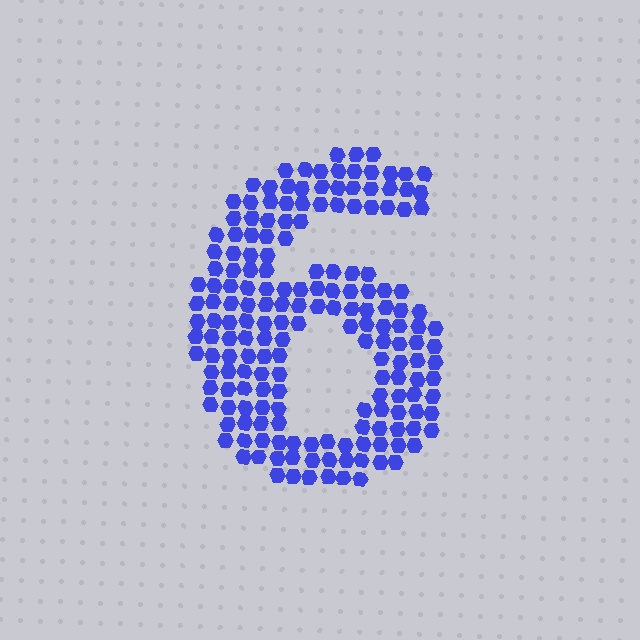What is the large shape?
The large shape is the digit 6.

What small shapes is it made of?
It is made of small hexagons.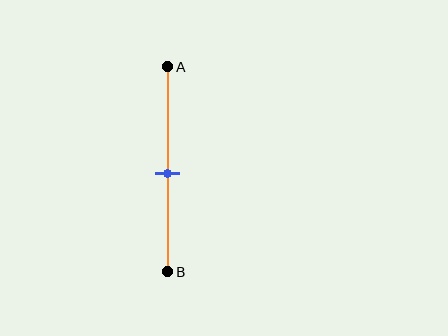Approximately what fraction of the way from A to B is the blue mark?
The blue mark is approximately 50% of the way from A to B.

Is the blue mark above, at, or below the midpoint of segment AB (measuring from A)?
The blue mark is approximately at the midpoint of segment AB.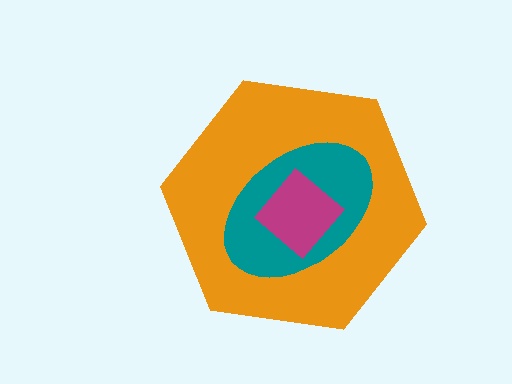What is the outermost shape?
The orange hexagon.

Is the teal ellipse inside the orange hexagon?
Yes.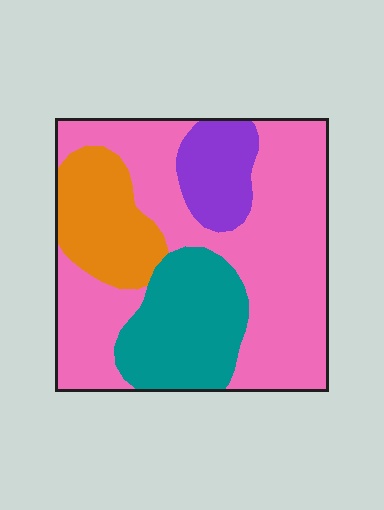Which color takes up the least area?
Purple, at roughly 10%.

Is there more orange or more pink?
Pink.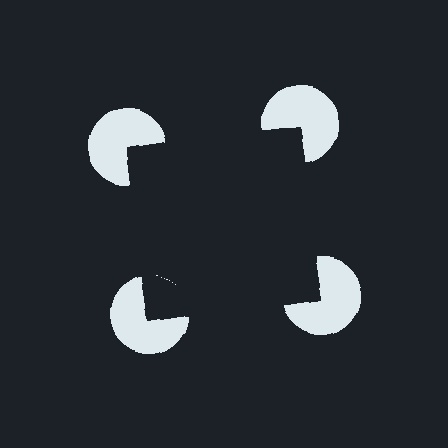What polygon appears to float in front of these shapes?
An illusory square — its edges are inferred from the aligned wedge cuts in the pac-man discs, not physically drawn.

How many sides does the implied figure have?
4 sides.